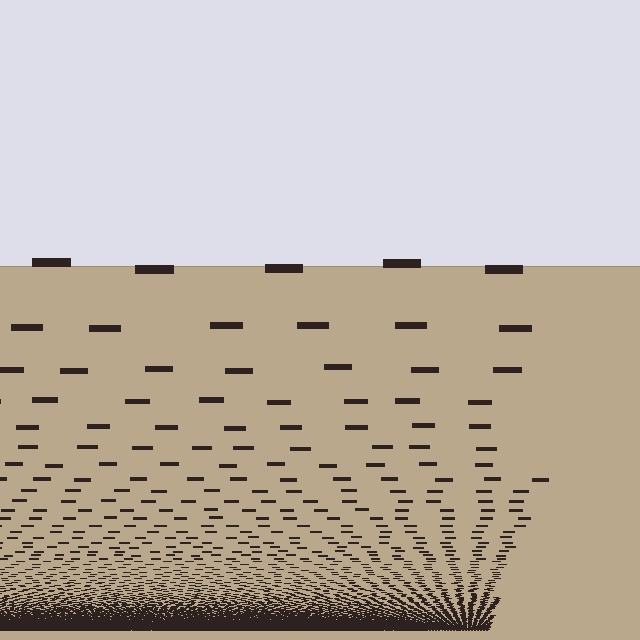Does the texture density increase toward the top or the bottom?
Density increases toward the bottom.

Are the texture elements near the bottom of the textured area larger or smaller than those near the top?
Smaller. The gradient is inverted — elements near the bottom are smaller and denser.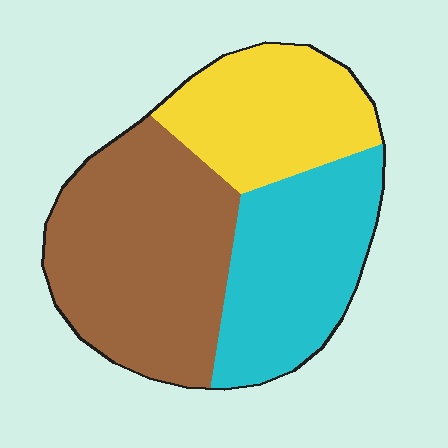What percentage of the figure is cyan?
Cyan takes up about one third (1/3) of the figure.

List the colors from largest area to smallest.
From largest to smallest: brown, cyan, yellow.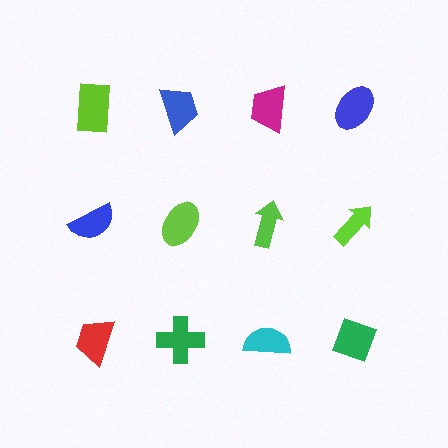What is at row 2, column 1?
A blue semicircle.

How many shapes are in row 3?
4 shapes.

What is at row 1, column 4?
A blue ellipse.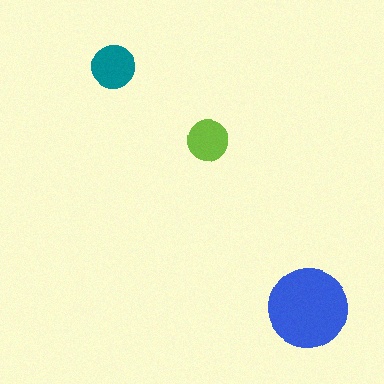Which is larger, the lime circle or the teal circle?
The teal one.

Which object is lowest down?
The blue circle is bottommost.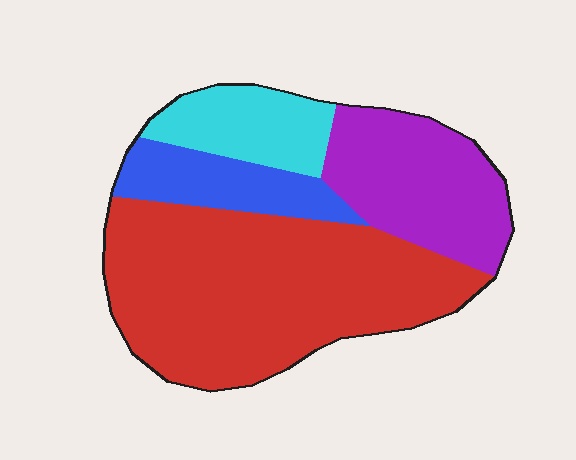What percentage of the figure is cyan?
Cyan covers around 15% of the figure.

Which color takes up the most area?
Red, at roughly 50%.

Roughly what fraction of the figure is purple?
Purple takes up less than a quarter of the figure.